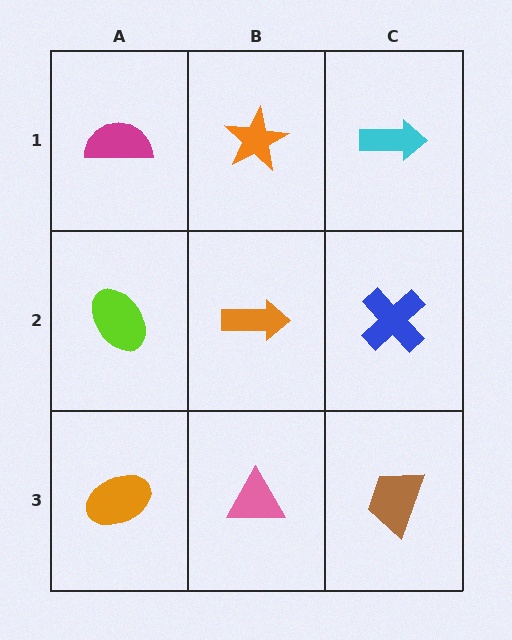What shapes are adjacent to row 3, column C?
A blue cross (row 2, column C), a pink triangle (row 3, column B).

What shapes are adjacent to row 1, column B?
An orange arrow (row 2, column B), a magenta semicircle (row 1, column A), a cyan arrow (row 1, column C).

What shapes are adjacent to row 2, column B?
An orange star (row 1, column B), a pink triangle (row 3, column B), a lime ellipse (row 2, column A), a blue cross (row 2, column C).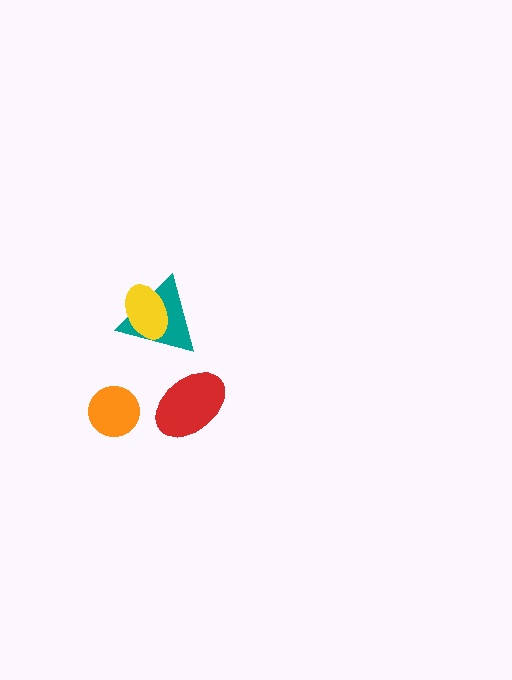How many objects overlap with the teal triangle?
1 object overlaps with the teal triangle.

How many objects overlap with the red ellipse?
0 objects overlap with the red ellipse.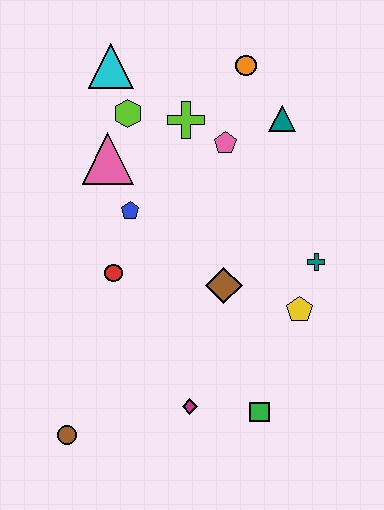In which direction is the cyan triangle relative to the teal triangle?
The cyan triangle is to the left of the teal triangle.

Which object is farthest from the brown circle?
The orange circle is farthest from the brown circle.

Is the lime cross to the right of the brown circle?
Yes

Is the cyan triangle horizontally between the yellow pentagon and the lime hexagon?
No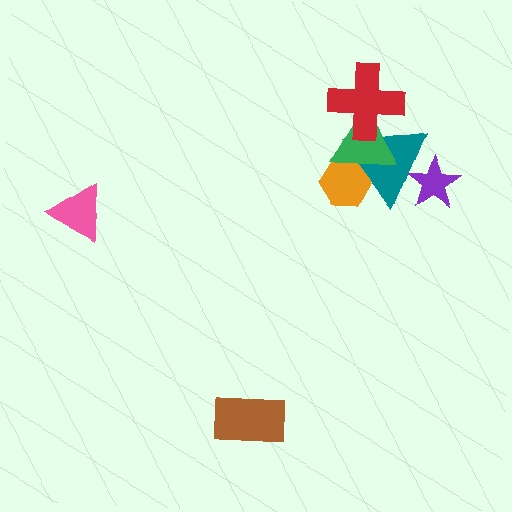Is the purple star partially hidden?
No, no other shape covers it.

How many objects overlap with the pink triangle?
0 objects overlap with the pink triangle.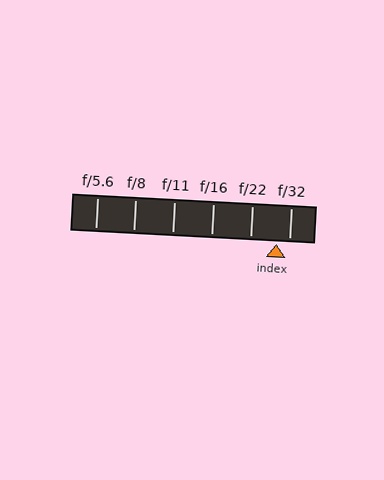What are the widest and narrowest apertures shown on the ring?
The widest aperture shown is f/5.6 and the narrowest is f/32.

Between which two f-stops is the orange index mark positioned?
The index mark is between f/22 and f/32.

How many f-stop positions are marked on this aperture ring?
There are 6 f-stop positions marked.